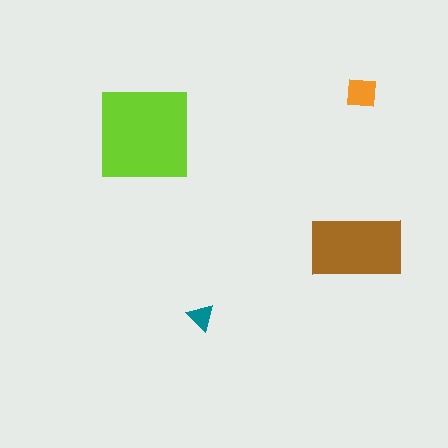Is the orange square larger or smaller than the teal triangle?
Larger.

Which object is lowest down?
The teal triangle is bottommost.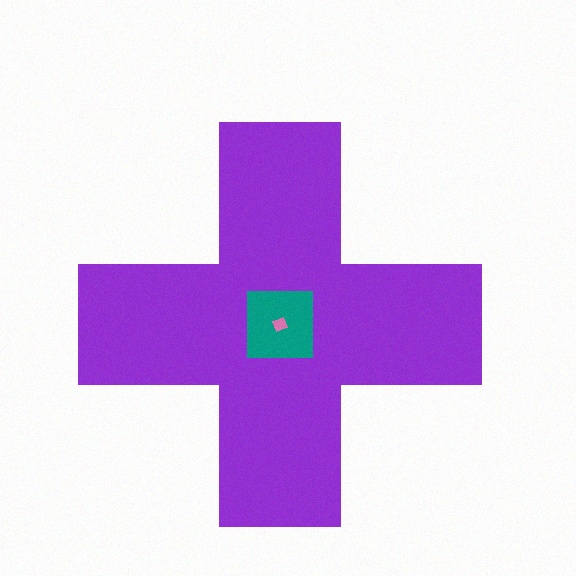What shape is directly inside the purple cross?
The teal square.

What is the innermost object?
The pink diamond.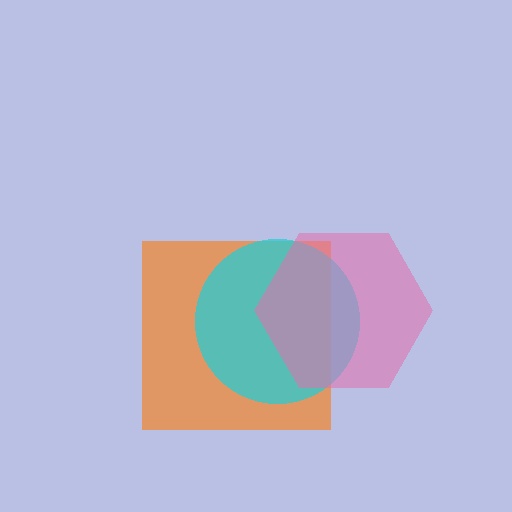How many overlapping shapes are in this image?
There are 3 overlapping shapes in the image.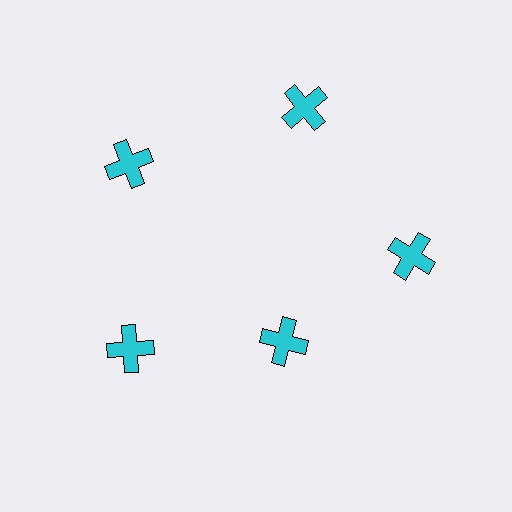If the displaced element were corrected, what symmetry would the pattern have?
It would have 5-fold rotational symmetry — the pattern would map onto itself every 72 degrees.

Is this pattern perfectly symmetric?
No. The 5 cyan crosses are arranged in a ring, but one element near the 5 o'clock position is pulled inward toward the center, breaking the 5-fold rotational symmetry.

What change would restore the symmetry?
The symmetry would be restored by moving it outward, back onto the ring so that all 5 crosses sit at equal angles and equal distance from the center.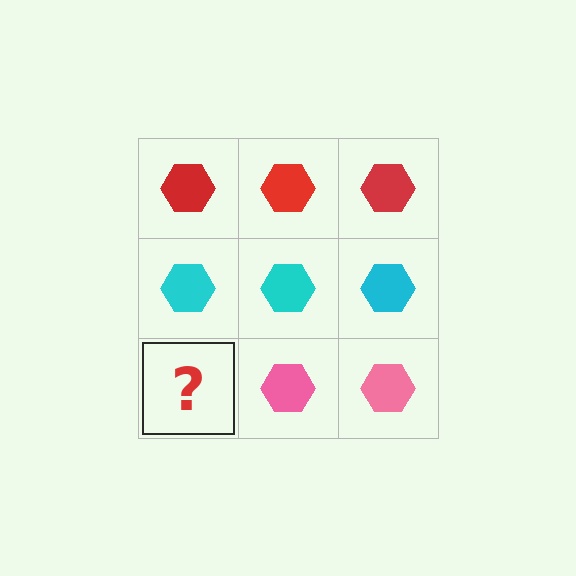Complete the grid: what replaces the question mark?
The question mark should be replaced with a pink hexagon.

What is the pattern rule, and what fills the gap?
The rule is that each row has a consistent color. The gap should be filled with a pink hexagon.